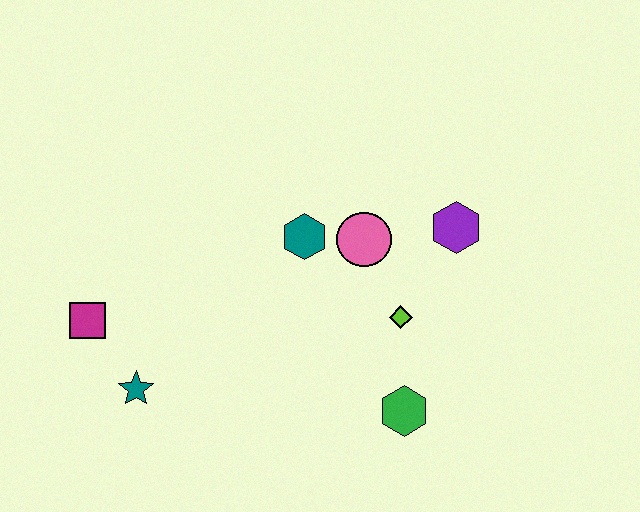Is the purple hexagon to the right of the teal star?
Yes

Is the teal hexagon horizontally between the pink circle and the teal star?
Yes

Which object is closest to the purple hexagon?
The pink circle is closest to the purple hexagon.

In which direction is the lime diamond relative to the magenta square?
The lime diamond is to the right of the magenta square.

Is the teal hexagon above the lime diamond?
Yes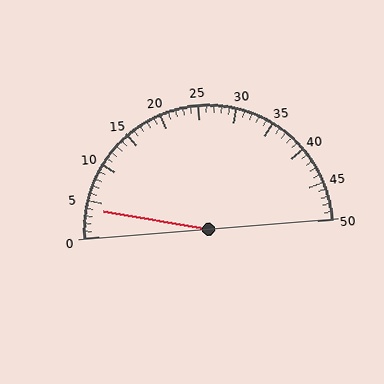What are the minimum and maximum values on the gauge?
The gauge ranges from 0 to 50.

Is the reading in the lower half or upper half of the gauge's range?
The reading is in the lower half of the range (0 to 50).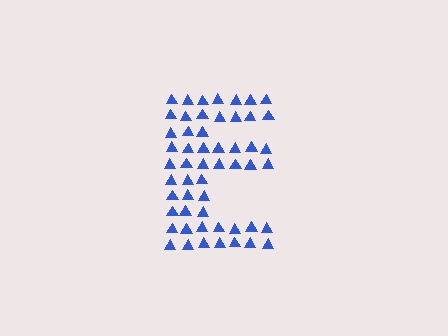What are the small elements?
The small elements are triangles.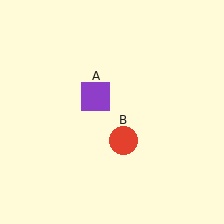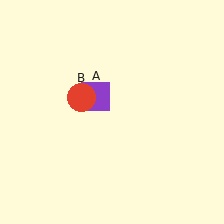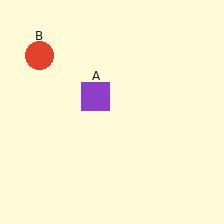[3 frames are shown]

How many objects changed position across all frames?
1 object changed position: red circle (object B).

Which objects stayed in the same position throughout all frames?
Purple square (object A) remained stationary.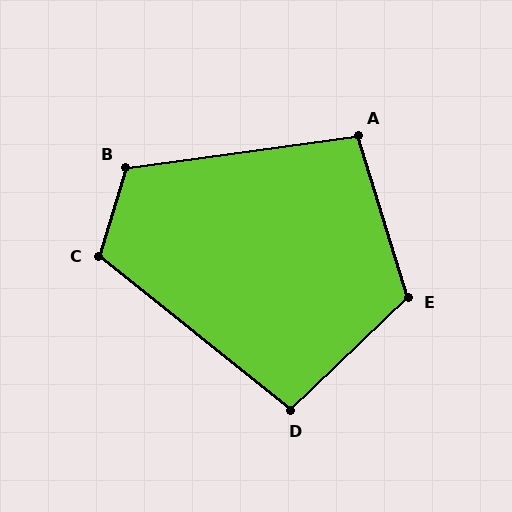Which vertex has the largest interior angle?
E, at approximately 116 degrees.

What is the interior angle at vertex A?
Approximately 100 degrees (obtuse).